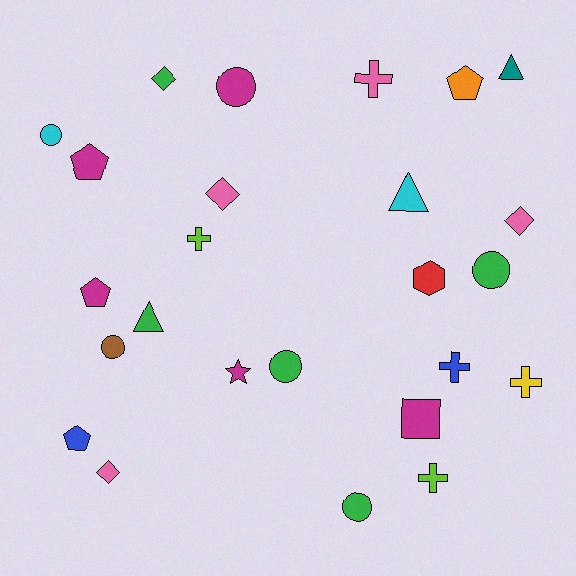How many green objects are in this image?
There are 5 green objects.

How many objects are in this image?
There are 25 objects.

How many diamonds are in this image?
There are 4 diamonds.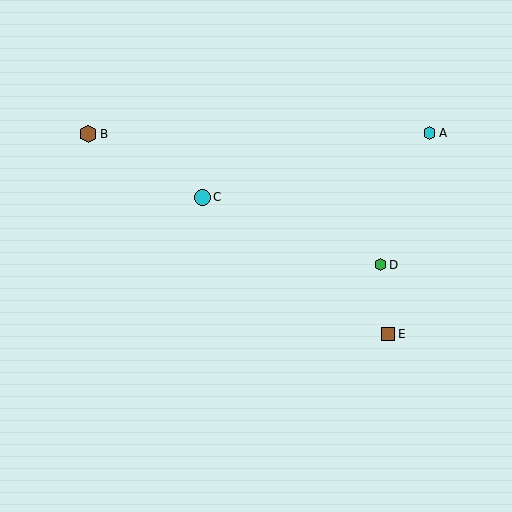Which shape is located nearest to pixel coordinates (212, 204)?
The cyan circle (labeled C) at (202, 197) is nearest to that location.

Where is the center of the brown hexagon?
The center of the brown hexagon is at (88, 134).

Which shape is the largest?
The brown hexagon (labeled B) is the largest.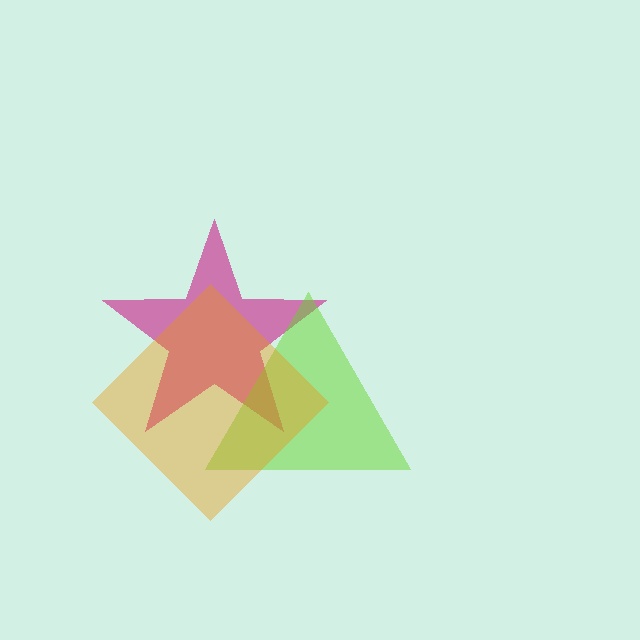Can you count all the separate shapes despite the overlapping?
Yes, there are 3 separate shapes.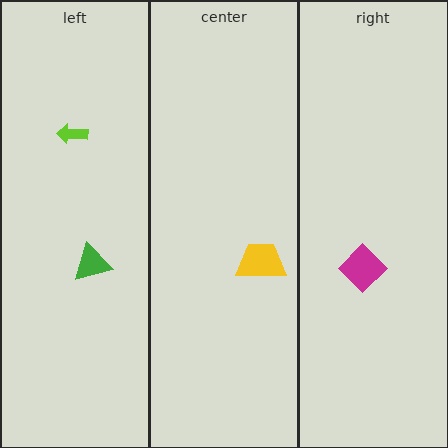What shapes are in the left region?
The green triangle, the lime arrow.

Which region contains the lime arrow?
The left region.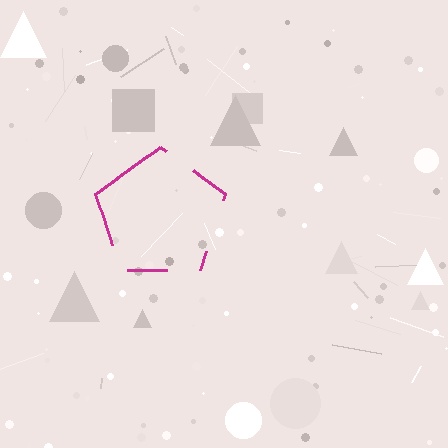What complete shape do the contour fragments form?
The contour fragments form a pentagon.